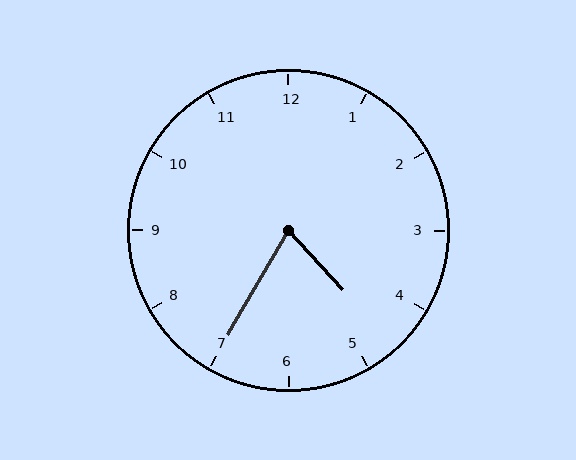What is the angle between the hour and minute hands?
Approximately 72 degrees.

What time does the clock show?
4:35.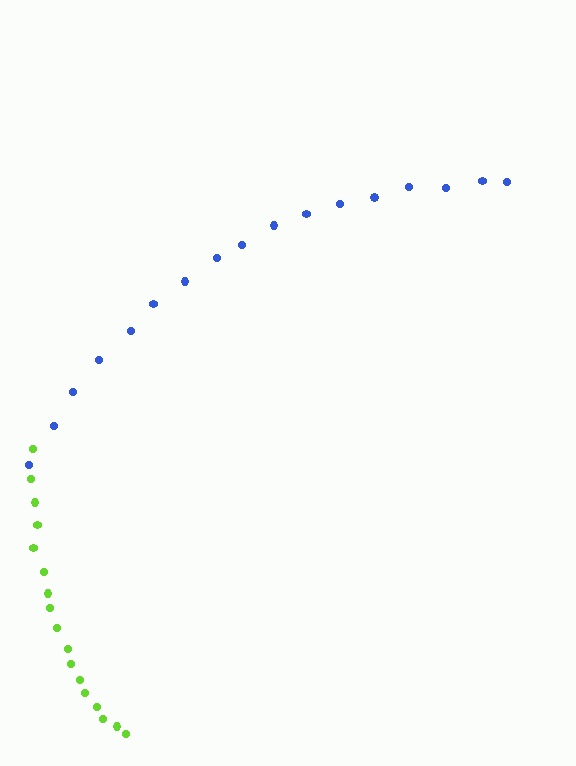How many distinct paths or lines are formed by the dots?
There are 2 distinct paths.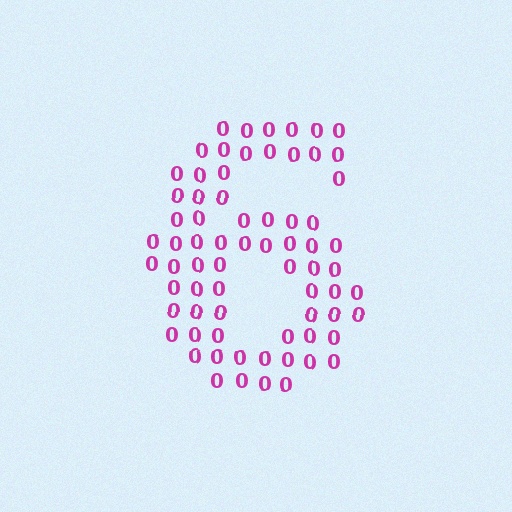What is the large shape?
The large shape is the digit 6.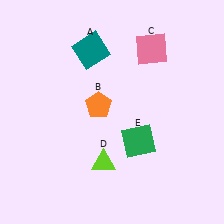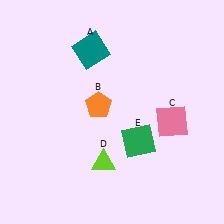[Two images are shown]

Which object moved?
The pink square (C) moved down.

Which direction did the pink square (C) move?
The pink square (C) moved down.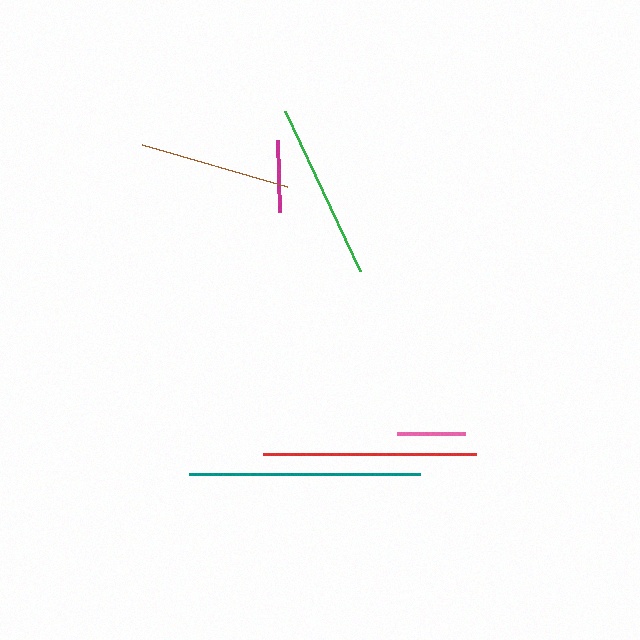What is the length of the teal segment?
The teal segment is approximately 231 pixels long.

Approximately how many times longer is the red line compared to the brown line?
The red line is approximately 1.4 times the length of the brown line.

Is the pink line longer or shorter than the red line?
The red line is longer than the pink line.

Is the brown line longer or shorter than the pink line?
The brown line is longer than the pink line.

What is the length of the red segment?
The red segment is approximately 212 pixels long.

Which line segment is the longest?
The teal line is the longest at approximately 231 pixels.